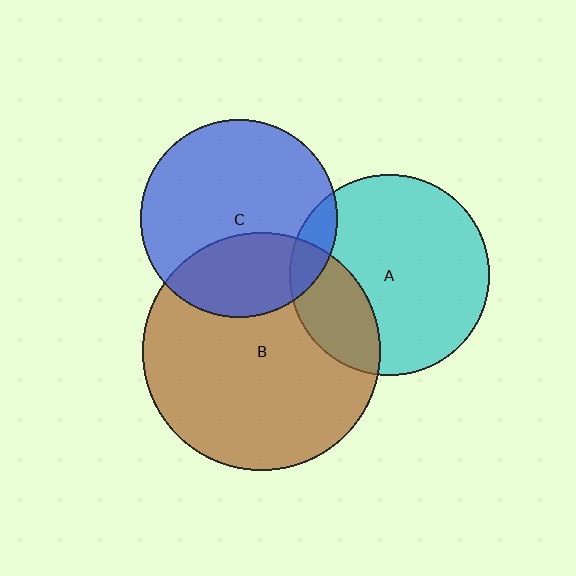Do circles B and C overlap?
Yes.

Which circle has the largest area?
Circle B (brown).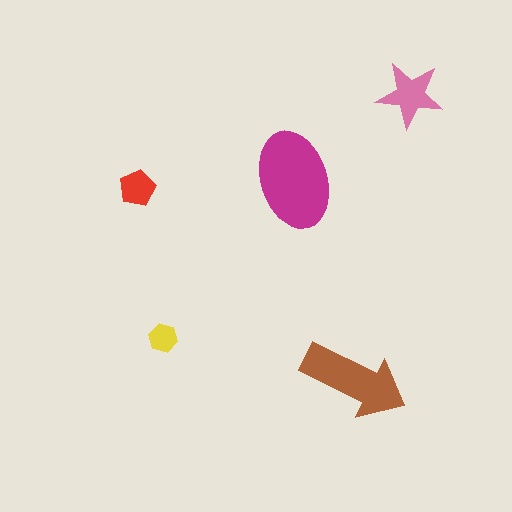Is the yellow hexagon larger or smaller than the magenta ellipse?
Smaller.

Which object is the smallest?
The yellow hexagon.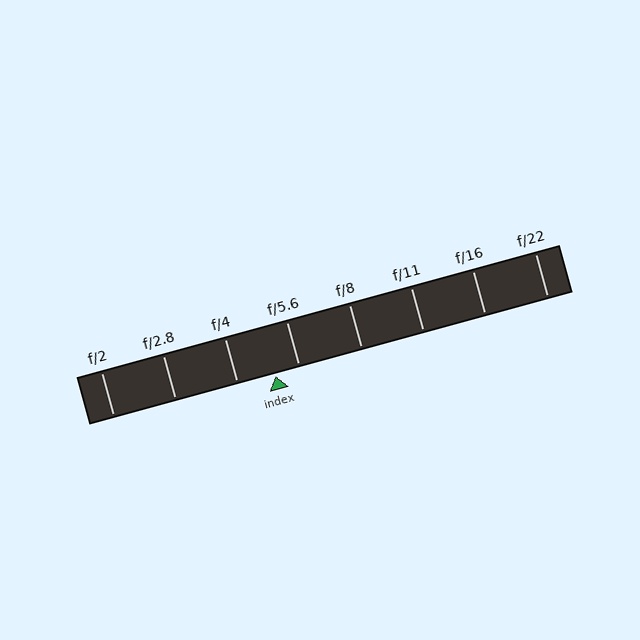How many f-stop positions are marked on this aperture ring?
There are 8 f-stop positions marked.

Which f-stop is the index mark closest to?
The index mark is closest to f/5.6.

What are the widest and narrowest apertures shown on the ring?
The widest aperture shown is f/2 and the narrowest is f/22.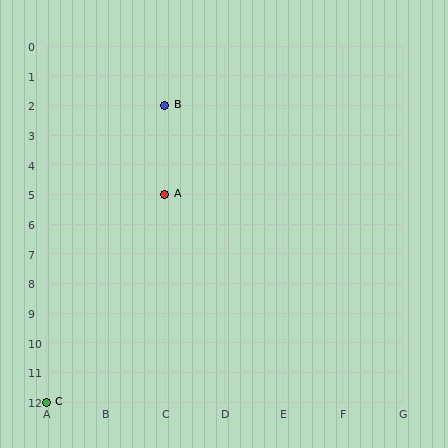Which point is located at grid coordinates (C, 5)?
Point A is at (C, 5).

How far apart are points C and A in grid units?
Points C and A are 2 columns and 7 rows apart (about 7.3 grid units diagonally).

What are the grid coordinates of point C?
Point C is at grid coordinates (A, 12).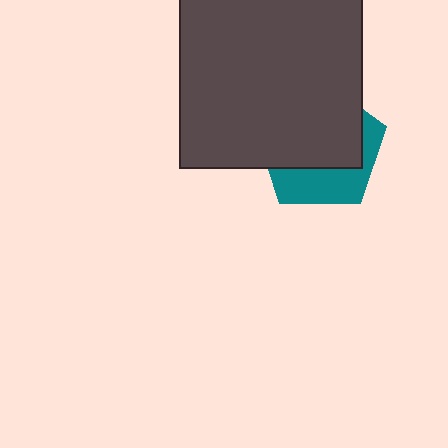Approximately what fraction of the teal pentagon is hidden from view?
Roughly 65% of the teal pentagon is hidden behind the dark gray square.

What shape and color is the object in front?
The object in front is a dark gray square.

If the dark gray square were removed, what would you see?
You would see the complete teal pentagon.